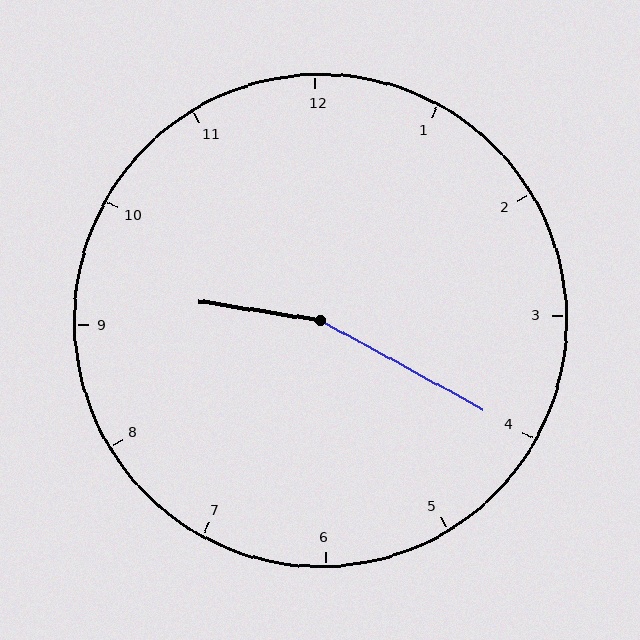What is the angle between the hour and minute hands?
Approximately 160 degrees.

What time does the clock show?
9:20.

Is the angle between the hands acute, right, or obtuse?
It is obtuse.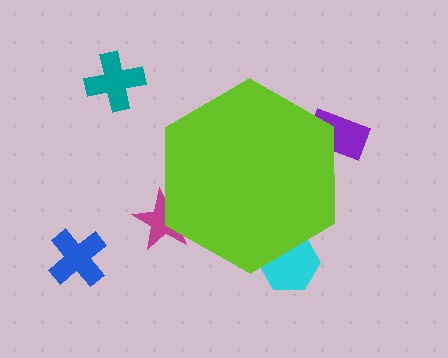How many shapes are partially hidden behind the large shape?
3 shapes are partially hidden.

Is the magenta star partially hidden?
Yes, the magenta star is partially hidden behind the lime hexagon.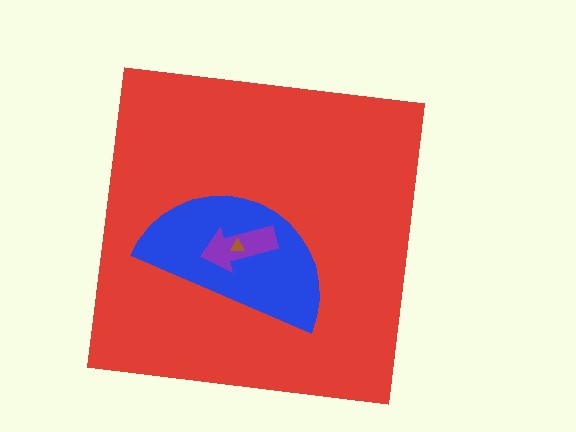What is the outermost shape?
The red square.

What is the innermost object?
The brown triangle.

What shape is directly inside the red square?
The blue semicircle.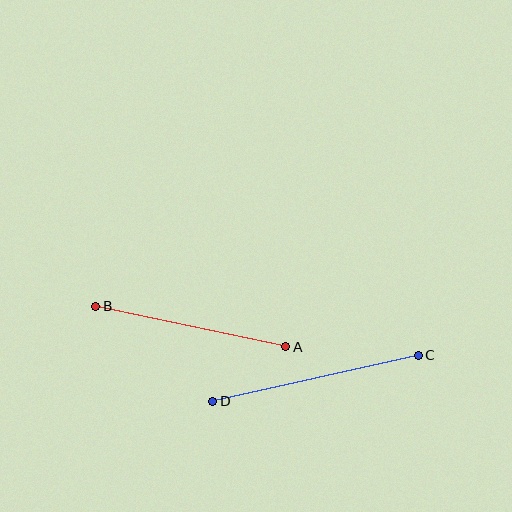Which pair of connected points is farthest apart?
Points C and D are farthest apart.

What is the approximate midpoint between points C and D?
The midpoint is at approximately (315, 378) pixels.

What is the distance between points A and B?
The distance is approximately 194 pixels.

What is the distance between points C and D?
The distance is approximately 210 pixels.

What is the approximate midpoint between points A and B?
The midpoint is at approximately (191, 327) pixels.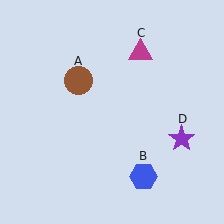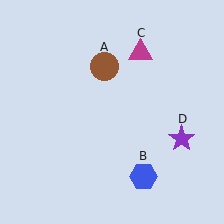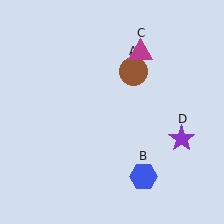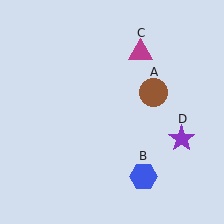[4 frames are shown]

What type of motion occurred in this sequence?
The brown circle (object A) rotated clockwise around the center of the scene.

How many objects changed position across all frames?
1 object changed position: brown circle (object A).